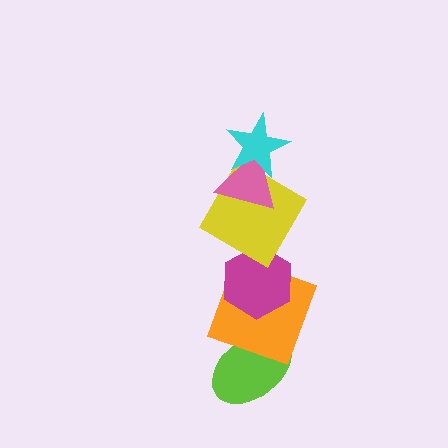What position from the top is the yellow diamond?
The yellow diamond is 3rd from the top.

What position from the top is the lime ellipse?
The lime ellipse is 6th from the top.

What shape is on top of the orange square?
The magenta hexagon is on top of the orange square.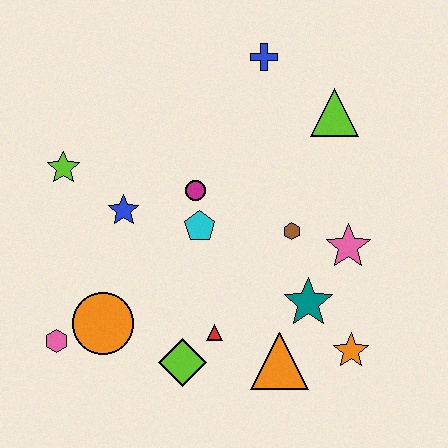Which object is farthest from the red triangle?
The blue cross is farthest from the red triangle.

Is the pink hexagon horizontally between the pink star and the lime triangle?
No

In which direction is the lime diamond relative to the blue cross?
The lime diamond is below the blue cross.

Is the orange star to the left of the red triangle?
No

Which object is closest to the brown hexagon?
The pink star is closest to the brown hexagon.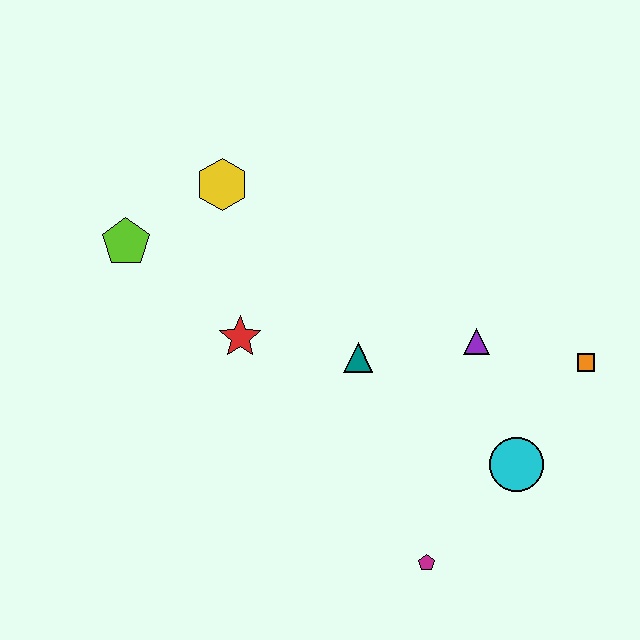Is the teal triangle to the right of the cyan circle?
No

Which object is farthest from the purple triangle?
The lime pentagon is farthest from the purple triangle.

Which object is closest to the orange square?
The purple triangle is closest to the orange square.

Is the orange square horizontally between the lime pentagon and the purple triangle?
No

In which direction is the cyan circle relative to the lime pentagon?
The cyan circle is to the right of the lime pentagon.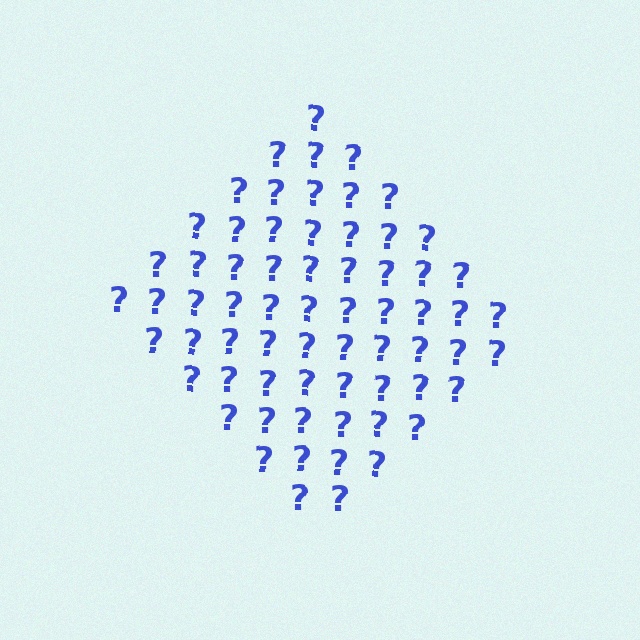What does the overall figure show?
The overall figure shows a diamond.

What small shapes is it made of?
It is made of small question marks.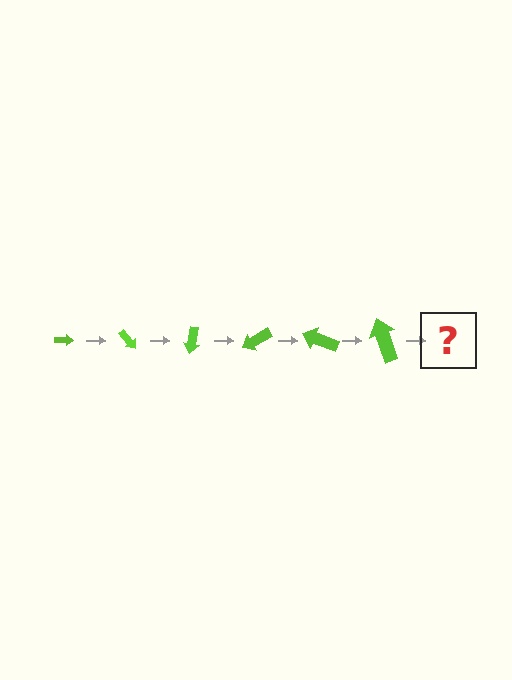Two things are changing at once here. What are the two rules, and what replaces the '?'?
The two rules are that the arrow grows larger each step and it rotates 50 degrees each step. The '?' should be an arrow, larger than the previous one and rotated 300 degrees from the start.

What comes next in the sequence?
The next element should be an arrow, larger than the previous one and rotated 300 degrees from the start.